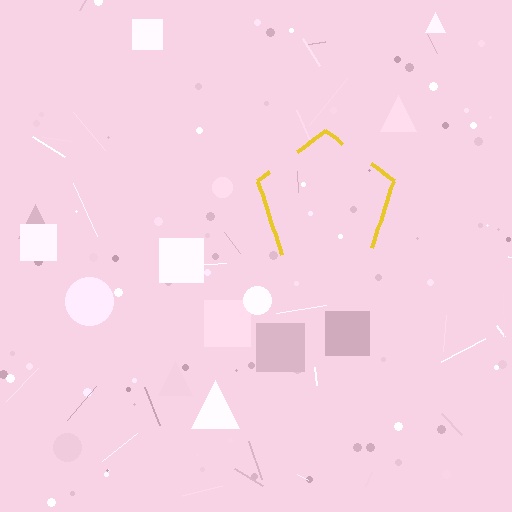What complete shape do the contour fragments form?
The contour fragments form a pentagon.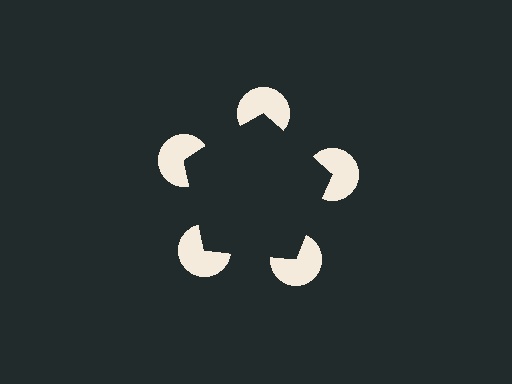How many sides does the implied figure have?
5 sides.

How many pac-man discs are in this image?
There are 5 — one at each vertex of the illusory pentagon.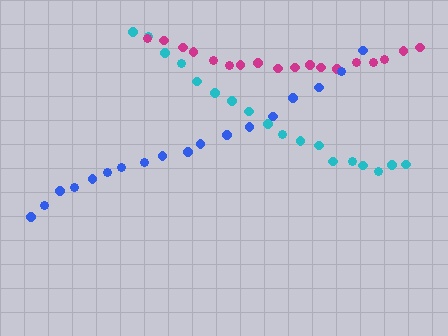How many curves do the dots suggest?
There are 3 distinct paths.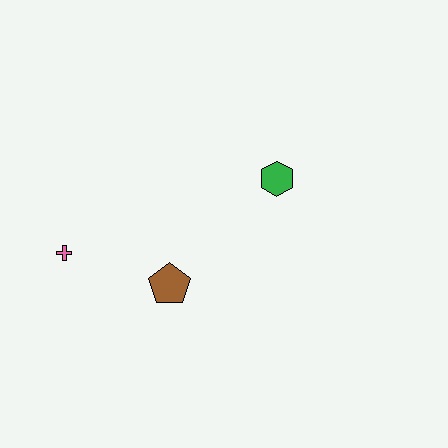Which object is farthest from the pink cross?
The green hexagon is farthest from the pink cross.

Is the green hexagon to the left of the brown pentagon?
No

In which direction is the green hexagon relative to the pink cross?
The green hexagon is to the right of the pink cross.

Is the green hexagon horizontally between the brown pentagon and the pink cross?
No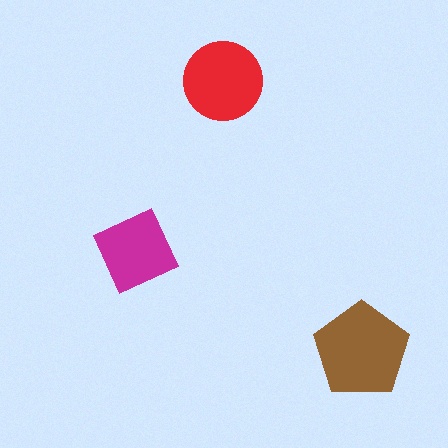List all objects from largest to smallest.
The brown pentagon, the red circle, the magenta square.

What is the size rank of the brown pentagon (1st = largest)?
1st.